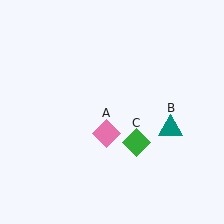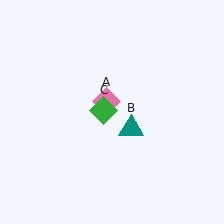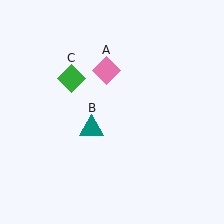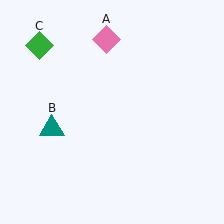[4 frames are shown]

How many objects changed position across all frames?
3 objects changed position: pink diamond (object A), teal triangle (object B), green diamond (object C).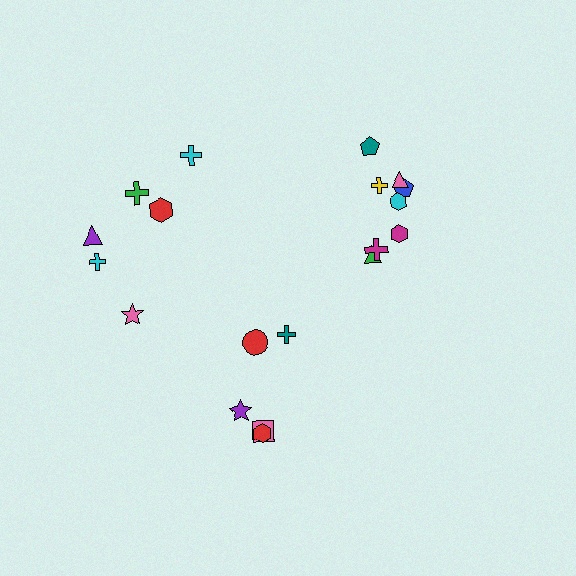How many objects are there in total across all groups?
There are 19 objects.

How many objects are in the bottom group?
There are 5 objects.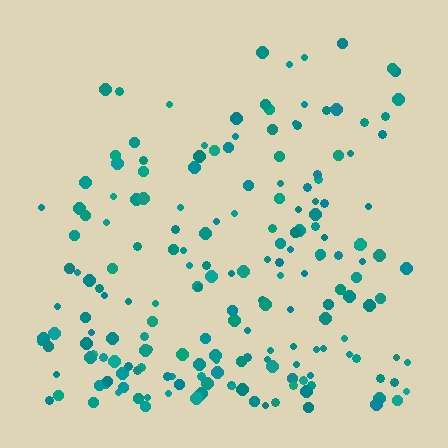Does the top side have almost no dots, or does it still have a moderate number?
Still a moderate number, just noticeably fewer than the bottom.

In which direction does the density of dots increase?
From top to bottom, with the bottom side densest.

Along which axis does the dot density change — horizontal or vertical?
Vertical.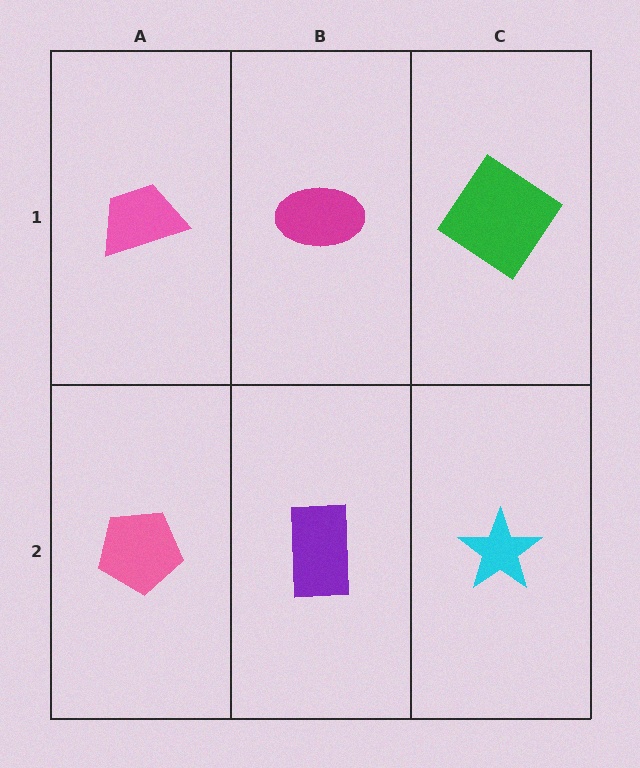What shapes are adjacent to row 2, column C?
A green diamond (row 1, column C), a purple rectangle (row 2, column B).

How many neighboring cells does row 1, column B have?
3.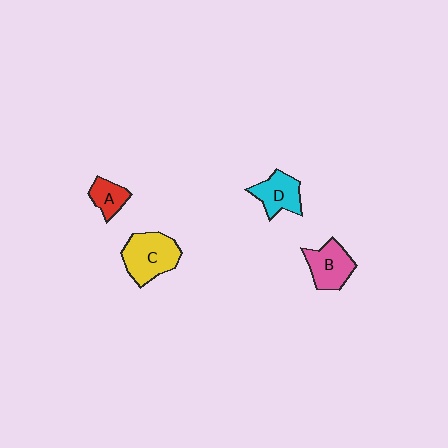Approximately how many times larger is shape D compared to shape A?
Approximately 1.5 times.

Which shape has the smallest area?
Shape A (red).